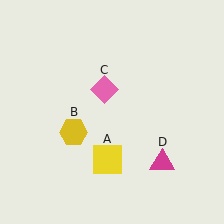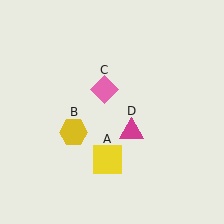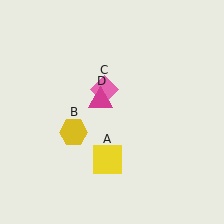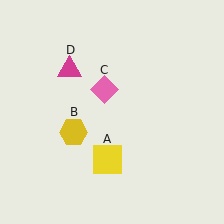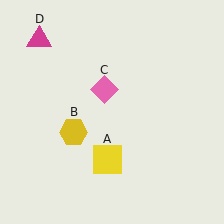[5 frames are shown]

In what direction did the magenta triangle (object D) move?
The magenta triangle (object D) moved up and to the left.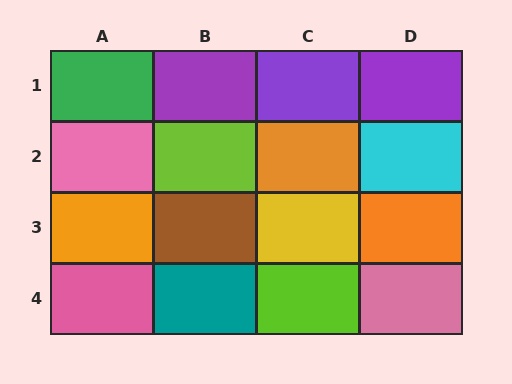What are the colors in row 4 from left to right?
Pink, teal, lime, pink.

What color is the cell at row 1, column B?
Purple.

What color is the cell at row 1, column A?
Green.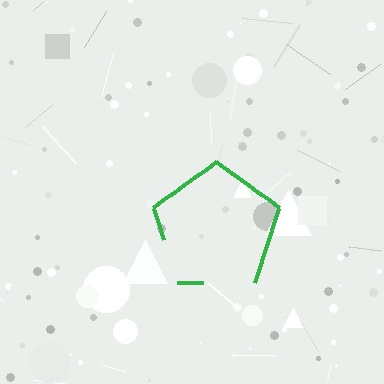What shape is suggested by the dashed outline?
The dashed outline suggests a pentagon.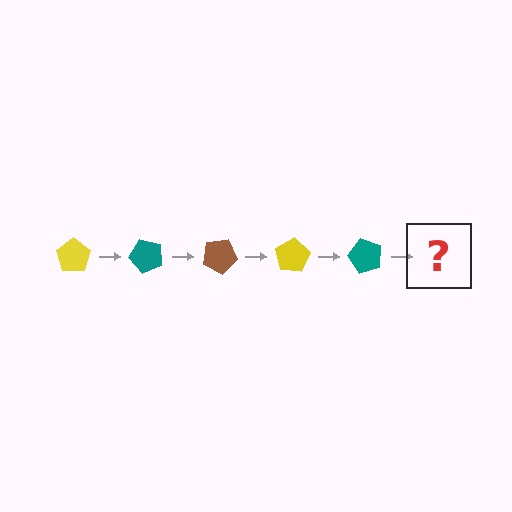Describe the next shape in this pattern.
It should be a brown pentagon, rotated 250 degrees from the start.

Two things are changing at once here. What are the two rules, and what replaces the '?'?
The two rules are that it rotates 50 degrees each step and the color cycles through yellow, teal, and brown. The '?' should be a brown pentagon, rotated 250 degrees from the start.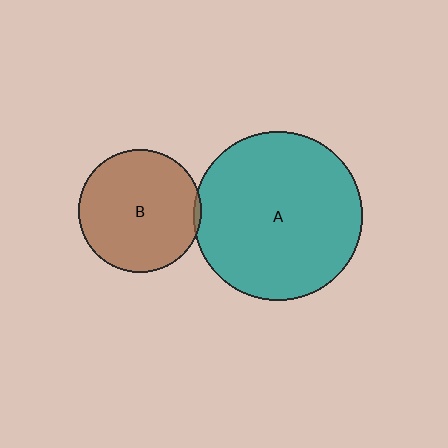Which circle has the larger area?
Circle A (teal).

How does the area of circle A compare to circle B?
Approximately 1.9 times.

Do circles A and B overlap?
Yes.